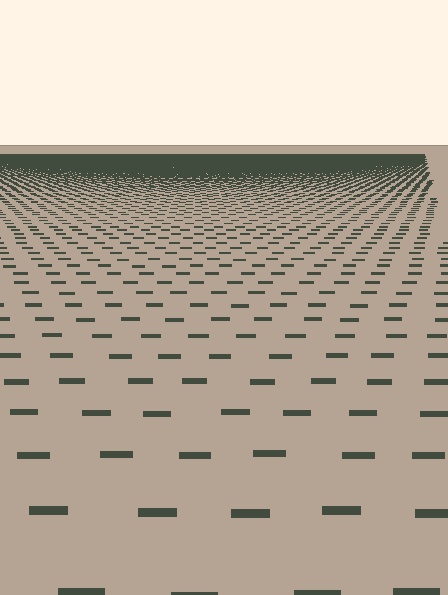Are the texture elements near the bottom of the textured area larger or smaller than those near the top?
Larger. Near the bottom, elements are closer to the viewer and appear at a bigger on-screen size.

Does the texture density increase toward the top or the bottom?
Density increases toward the top.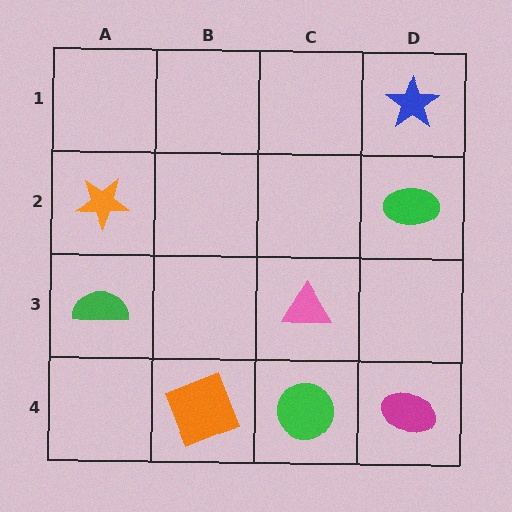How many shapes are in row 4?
3 shapes.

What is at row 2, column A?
An orange star.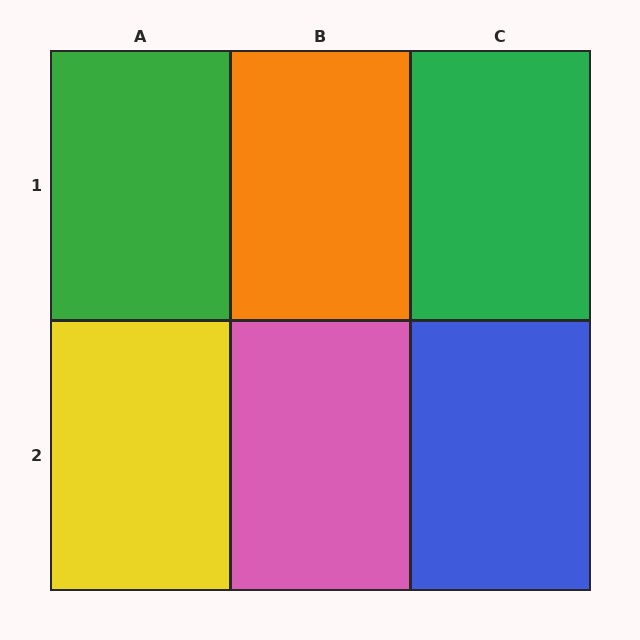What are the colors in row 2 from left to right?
Yellow, pink, blue.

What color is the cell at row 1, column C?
Green.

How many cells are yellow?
1 cell is yellow.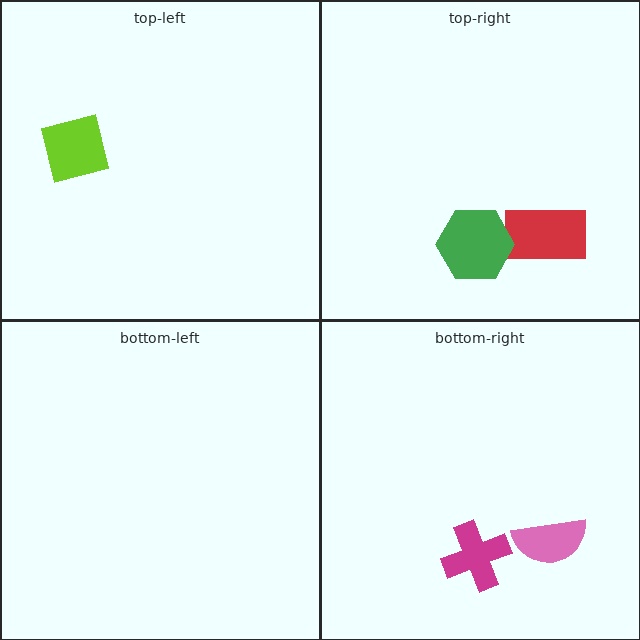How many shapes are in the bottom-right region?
2.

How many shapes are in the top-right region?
2.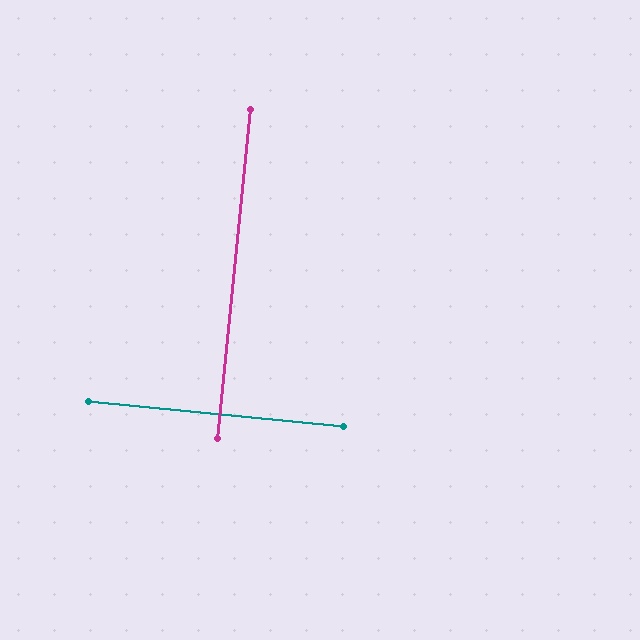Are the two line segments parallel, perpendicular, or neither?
Perpendicular — they meet at approximately 90°.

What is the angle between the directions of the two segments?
Approximately 90 degrees.